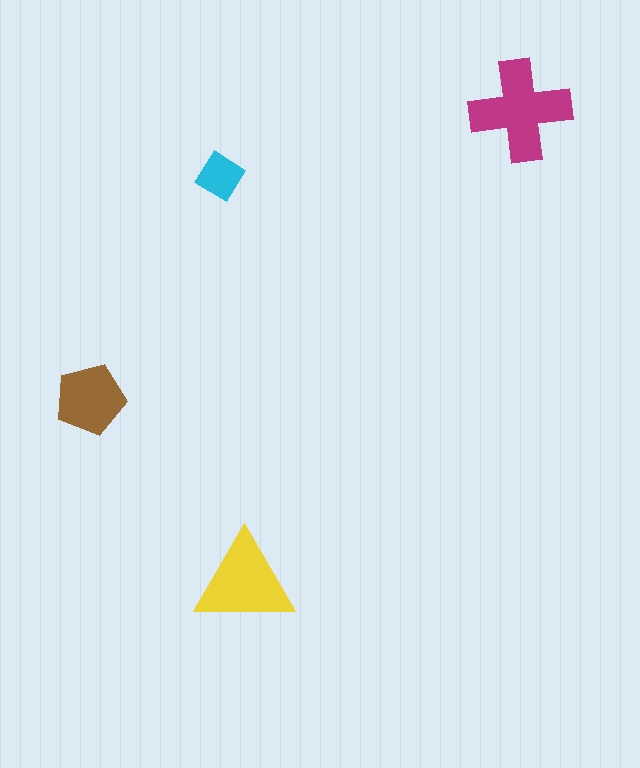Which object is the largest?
The magenta cross.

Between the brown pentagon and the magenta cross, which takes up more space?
The magenta cross.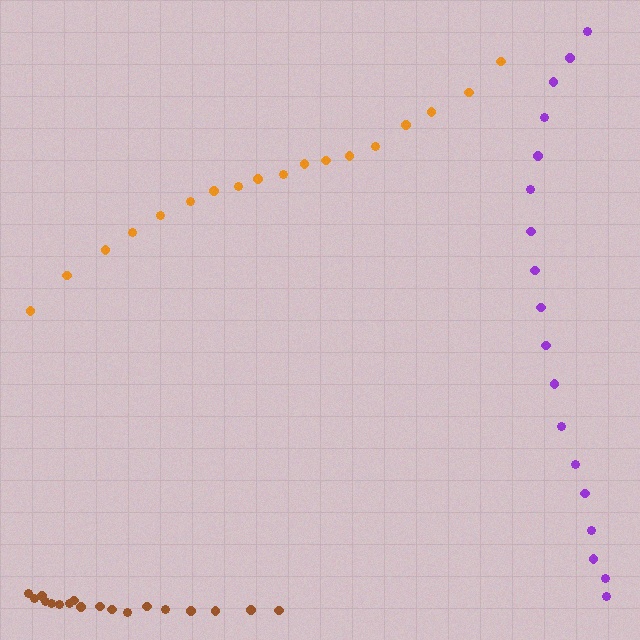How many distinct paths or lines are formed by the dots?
There are 3 distinct paths.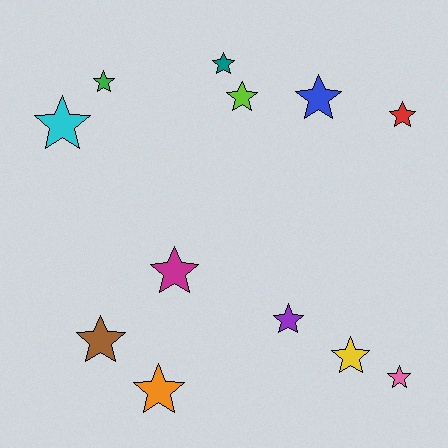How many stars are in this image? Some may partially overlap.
There are 12 stars.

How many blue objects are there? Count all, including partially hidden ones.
There is 1 blue object.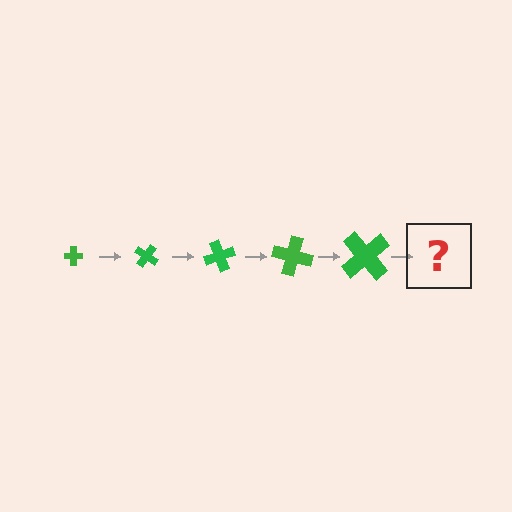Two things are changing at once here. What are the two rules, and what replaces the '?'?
The two rules are that the cross grows larger each step and it rotates 35 degrees each step. The '?' should be a cross, larger than the previous one and rotated 175 degrees from the start.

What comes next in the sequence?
The next element should be a cross, larger than the previous one and rotated 175 degrees from the start.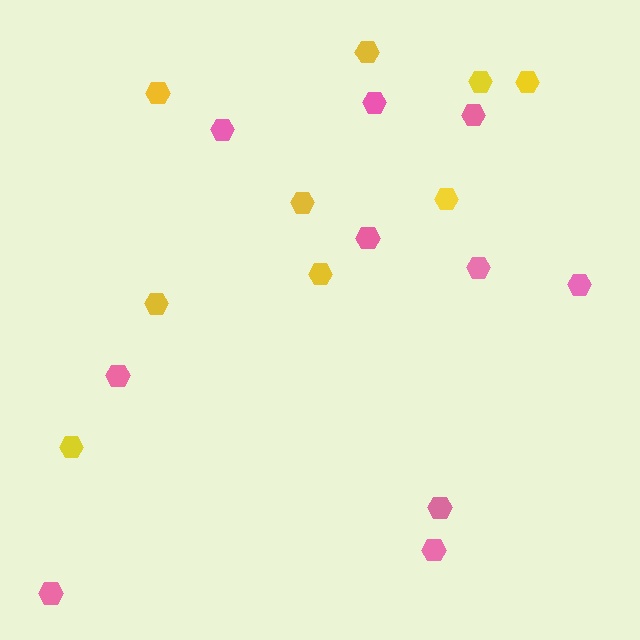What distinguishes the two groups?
There are 2 groups: one group of yellow hexagons (9) and one group of pink hexagons (10).